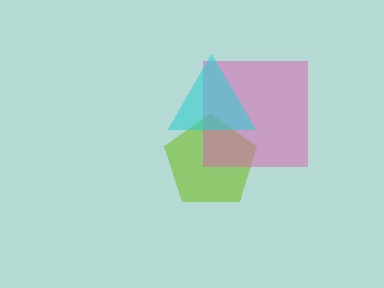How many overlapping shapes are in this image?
There are 3 overlapping shapes in the image.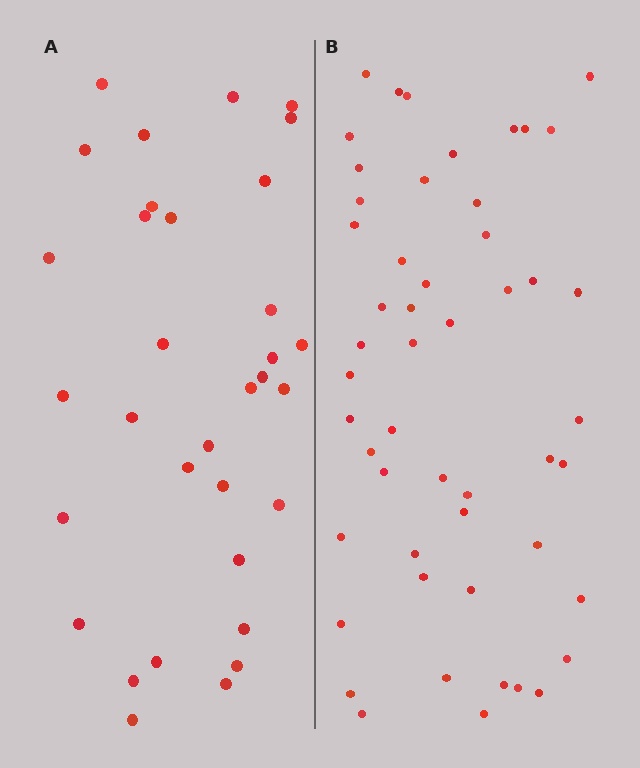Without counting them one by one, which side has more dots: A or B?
Region B (the right region) has more dots.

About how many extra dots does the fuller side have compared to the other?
Region B has approximately 20 more dots than region A.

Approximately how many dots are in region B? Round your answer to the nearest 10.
About 50 dots. (The exact count is 51, which rounds to 50.)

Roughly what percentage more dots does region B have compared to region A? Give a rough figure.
About 55% more.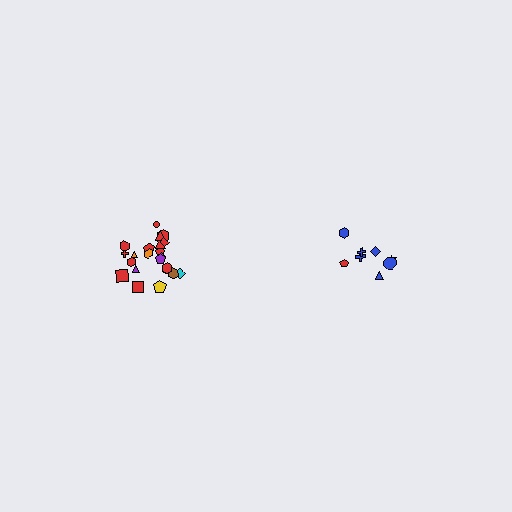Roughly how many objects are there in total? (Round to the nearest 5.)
Roughly 30 objects in total.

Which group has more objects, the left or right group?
The left group.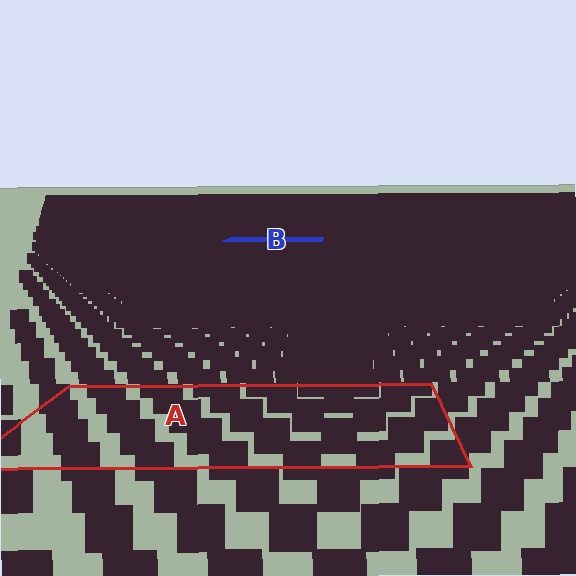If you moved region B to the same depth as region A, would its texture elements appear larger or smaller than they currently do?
They would appear larger. At a closer depth, the same texture elements are projected at a bigger on-screen size.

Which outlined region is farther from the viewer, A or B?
Region B is farther from the viewer — the texture elements inside it appear smaller and more densely packed.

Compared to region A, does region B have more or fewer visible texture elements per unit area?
Region B has more texture elements per unit area — they are packed more densely because it is farther away.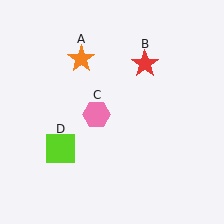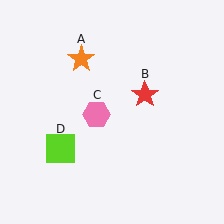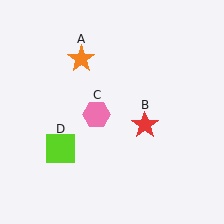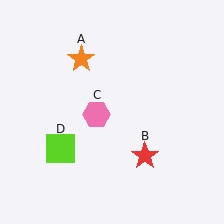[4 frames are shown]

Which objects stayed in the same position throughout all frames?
Orange star (object A) and pink hexagon (object C) and lime square (object D) remained stationary.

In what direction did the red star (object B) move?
The red star (object B) moved down.